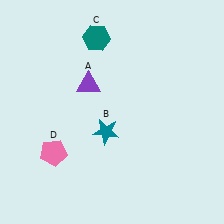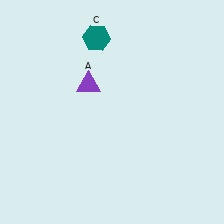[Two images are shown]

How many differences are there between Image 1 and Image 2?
There are 2 differences between the two images.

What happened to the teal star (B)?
The teal star (B) was removed in Image 2. It was in the bottom-left area of Image 1.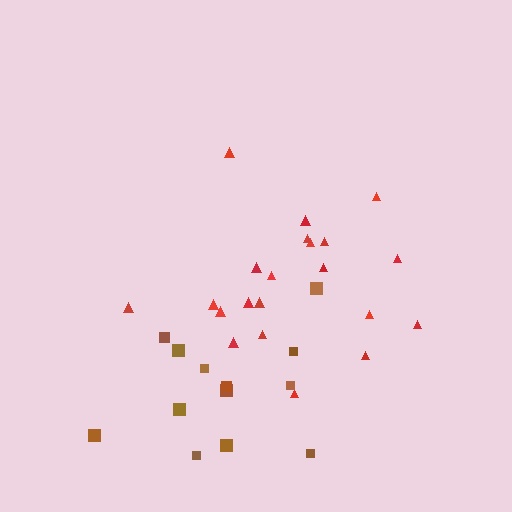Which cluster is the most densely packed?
Red.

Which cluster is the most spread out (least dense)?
Brown.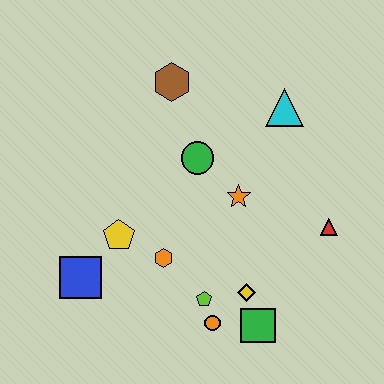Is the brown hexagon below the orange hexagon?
No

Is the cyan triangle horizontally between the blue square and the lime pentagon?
No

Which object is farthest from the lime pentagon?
The brown hexagon is farthest from the lime pentagon.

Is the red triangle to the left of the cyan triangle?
No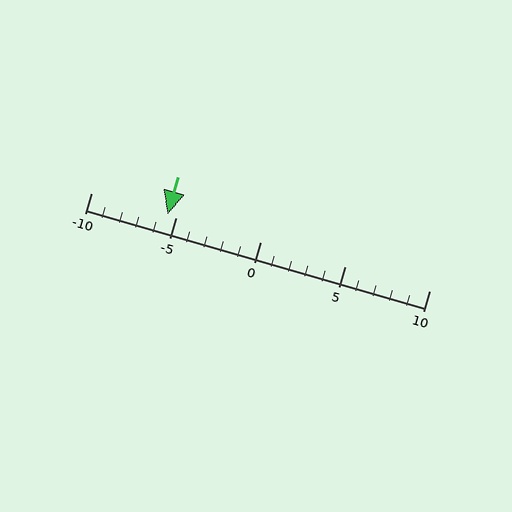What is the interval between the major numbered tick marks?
The major tick marks are spaced 5 units apart.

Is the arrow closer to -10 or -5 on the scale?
The arrow is closer to -5.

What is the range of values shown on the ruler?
The ruler shows values from -10 to 10.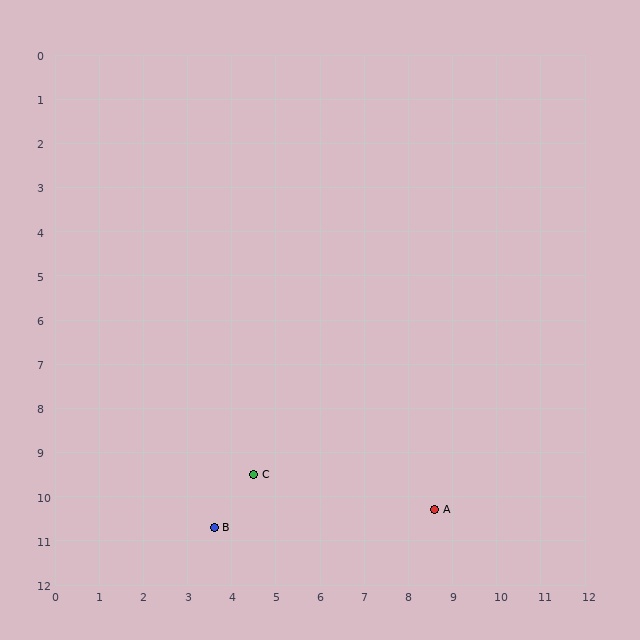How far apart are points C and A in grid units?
Points C and A are about 4.2 grid units apart.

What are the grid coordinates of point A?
Point A is at approximately (8.6, 10.3).